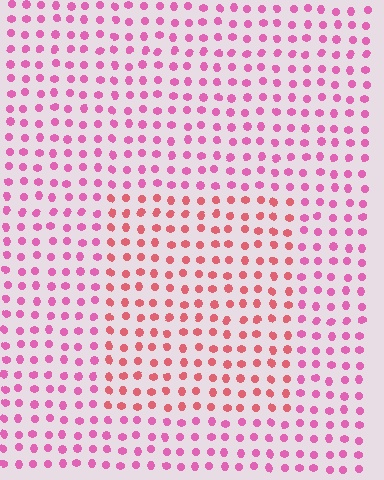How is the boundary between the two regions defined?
The boundary is defined purely by a slight shift in hue (about 32 degrees). Spacing, size, and orientation are identical on both sides.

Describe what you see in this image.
The image is filled with small pink elements in a uniform arrangement. A rectangle-shaped region is visible where the elements are tinted to a slightly different hue, forming a subtle color boundary.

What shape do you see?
I see a rectangle.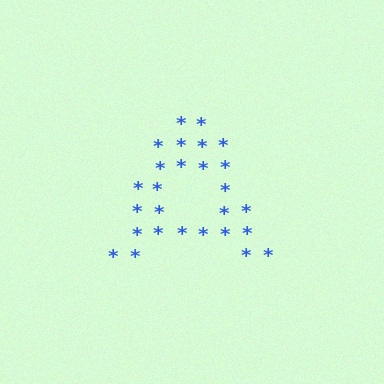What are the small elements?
The small elements are asterisks.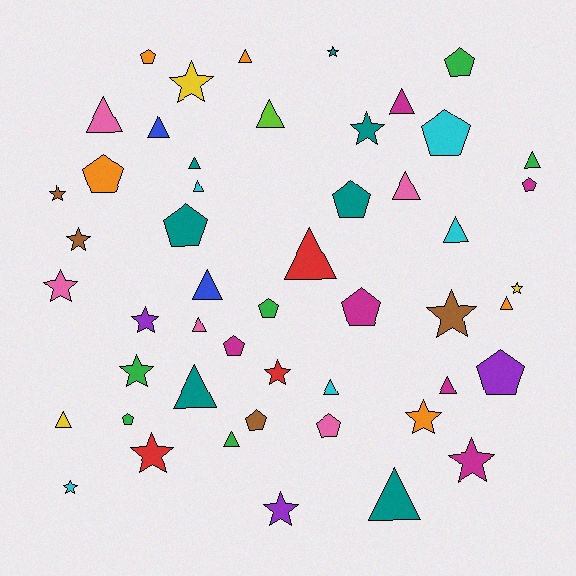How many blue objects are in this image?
There are 2 blue objects.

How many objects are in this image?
There are 50 objects.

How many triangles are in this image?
There are 20 triangles.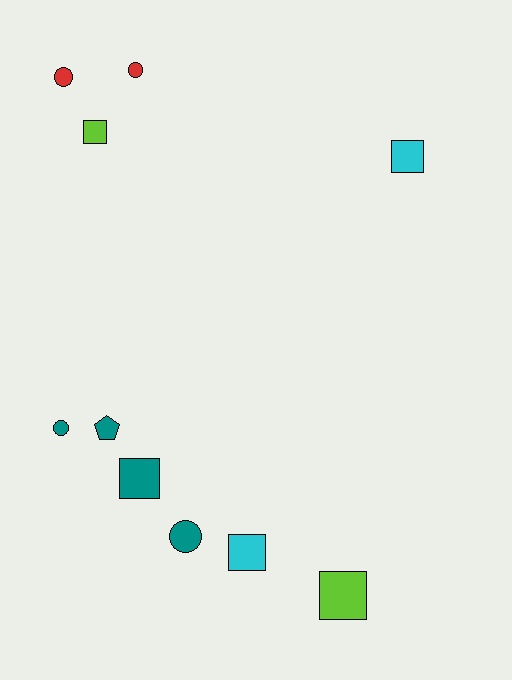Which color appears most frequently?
Teal, with 4 objects.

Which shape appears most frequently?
Square, with 5 objects.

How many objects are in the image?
There are 10 objects.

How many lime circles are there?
There are no lime circles.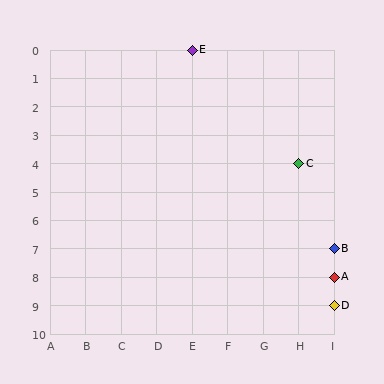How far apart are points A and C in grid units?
Points A and C are 1 column and 4 rows apart (about 4.1 grid units diagonally).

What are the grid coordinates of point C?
Point C is at grid coordinates (H, 4).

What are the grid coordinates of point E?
Point E is at grid coordinates (E, 0).